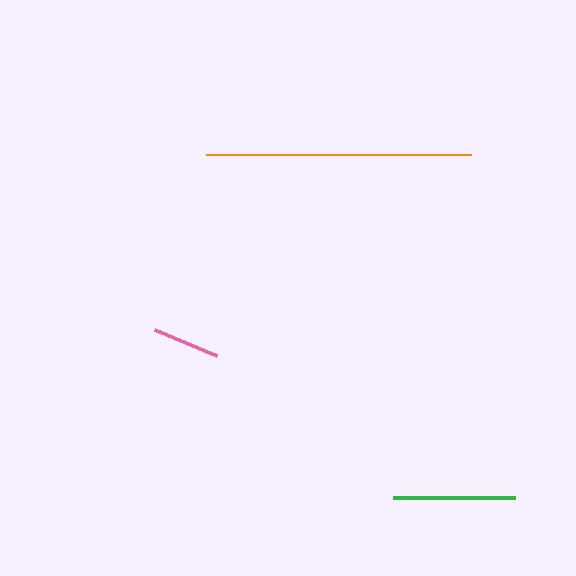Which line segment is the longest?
The orange line is the longest at approximately 266 pixels.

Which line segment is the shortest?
The pink line is the shortest at approximately 67 pixels.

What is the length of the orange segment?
The orange segment is approximately 266 pixels long.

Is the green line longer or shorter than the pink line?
The green line is longer than the pink line.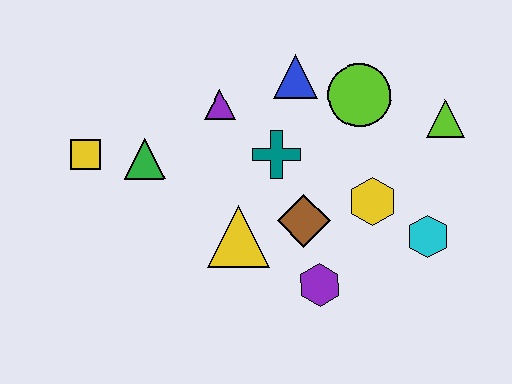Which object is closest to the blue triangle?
The lime circle is closest to the blue triangle.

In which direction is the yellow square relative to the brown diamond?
The yellow square is to the left of the brown diamond.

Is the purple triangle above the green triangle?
Yes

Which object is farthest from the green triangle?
The lime triangle is farthest from the green triangle.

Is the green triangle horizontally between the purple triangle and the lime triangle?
No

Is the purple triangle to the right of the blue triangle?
No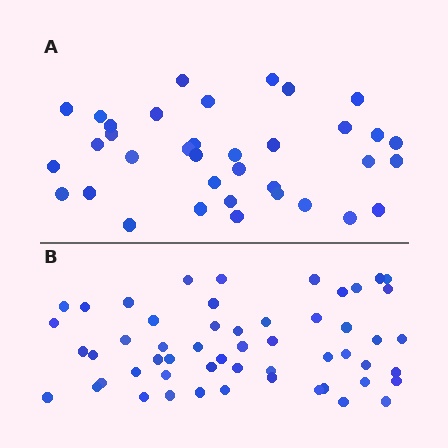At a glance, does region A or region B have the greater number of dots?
Region B (the bottom region) has more dots.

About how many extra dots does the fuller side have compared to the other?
Region B has approximately 20 more dots than region A.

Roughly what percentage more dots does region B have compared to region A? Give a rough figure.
About 50% more.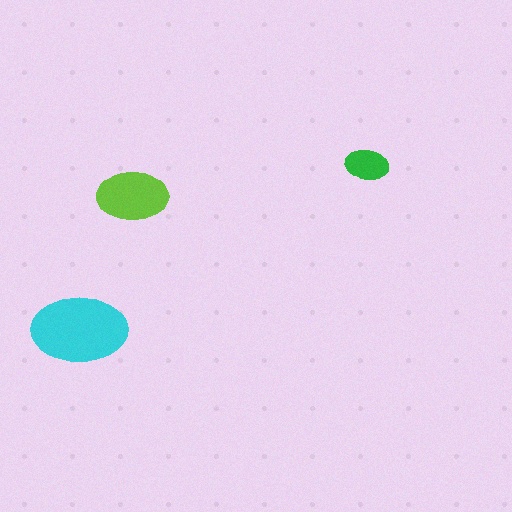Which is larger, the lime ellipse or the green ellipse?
The lime one.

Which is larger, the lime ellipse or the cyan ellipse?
The cyan one.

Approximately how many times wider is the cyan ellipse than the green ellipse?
About 2 times wider.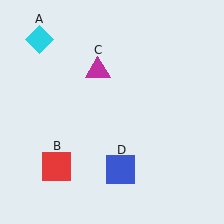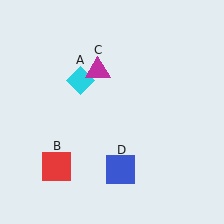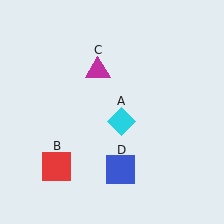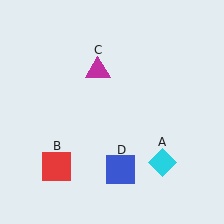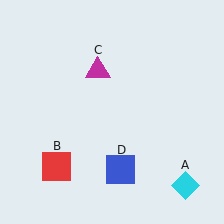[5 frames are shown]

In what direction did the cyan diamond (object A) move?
The cyan diamond (object A) moved down and to the right.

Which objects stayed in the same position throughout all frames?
Red square (object B) and magenta triangle (object C) and blue square (object D) remained stationary.